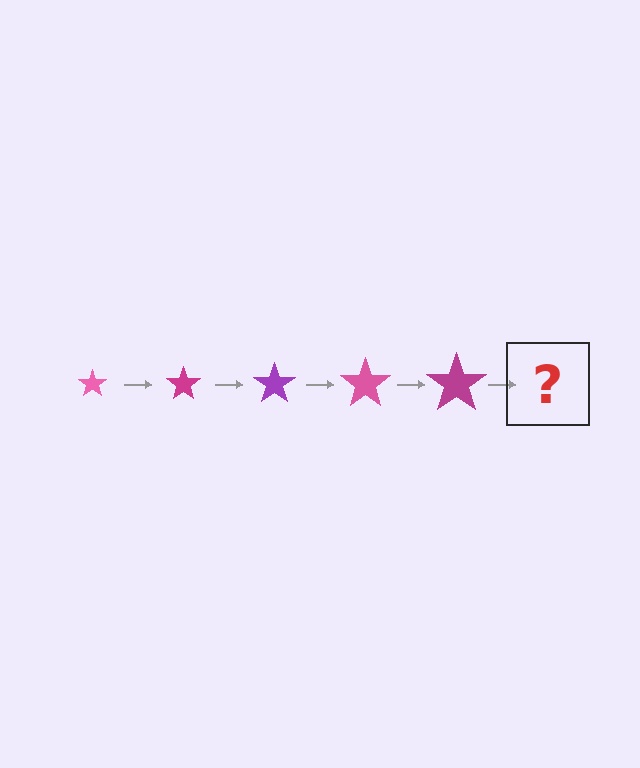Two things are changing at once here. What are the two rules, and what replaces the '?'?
The two rules are that the star grows larger each step and the color cycles through pink, magenta, and purple. The '?' should be a purple star, larger than the previous one.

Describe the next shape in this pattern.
It should be a purple star, larger than the previous one.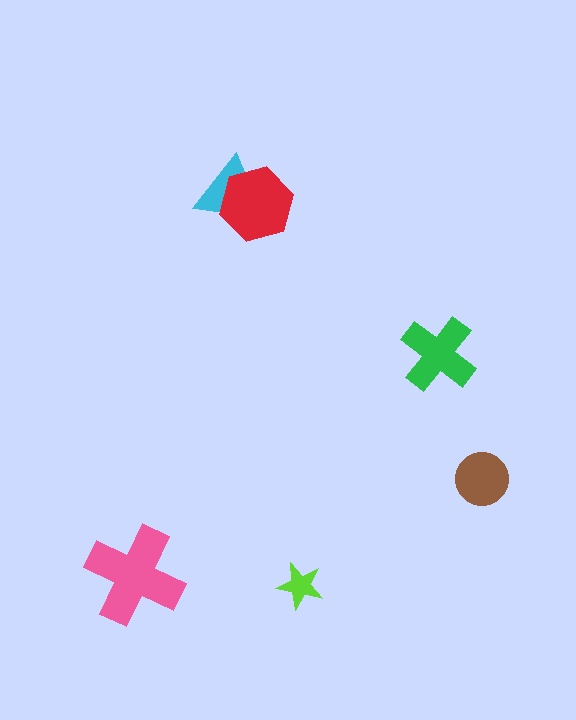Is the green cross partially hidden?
No, no other shape covers it.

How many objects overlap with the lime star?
0 objects overlap with the lime star.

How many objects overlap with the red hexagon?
1 object overlaps with the red hexagon.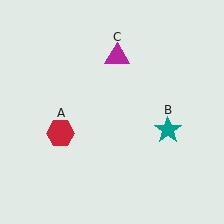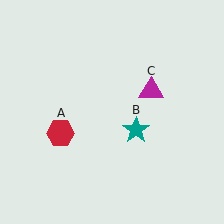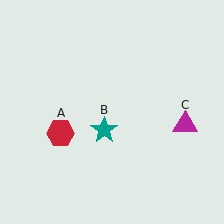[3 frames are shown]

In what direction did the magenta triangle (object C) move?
The magenta triangle (object C) moved down and to the right.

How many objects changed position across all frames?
2 objects changed position: teal star (object B), magenta triangle (object C).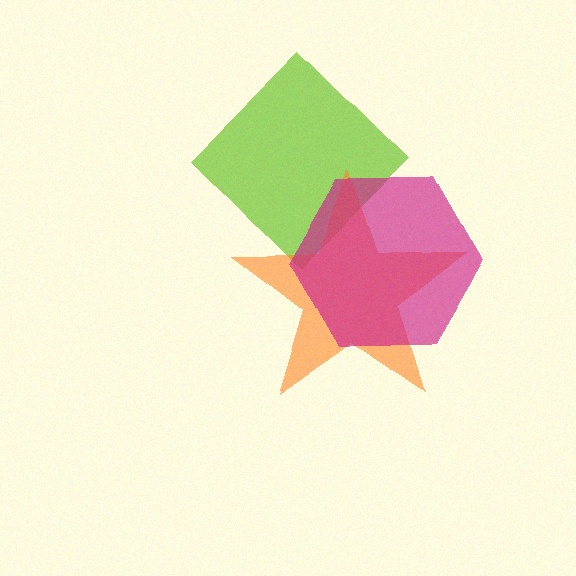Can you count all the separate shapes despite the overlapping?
Yes, there are 3 separate shapes.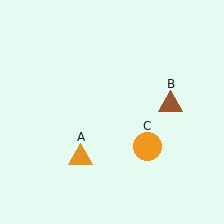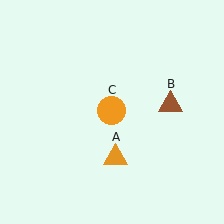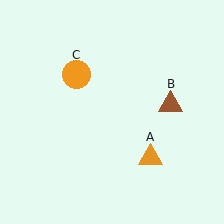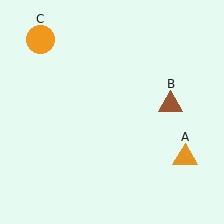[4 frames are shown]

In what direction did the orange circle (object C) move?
The orange circle (object C) moved up and to the left.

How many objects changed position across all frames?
2 objects changed position: orange triangle (object A), orange circle (object C).